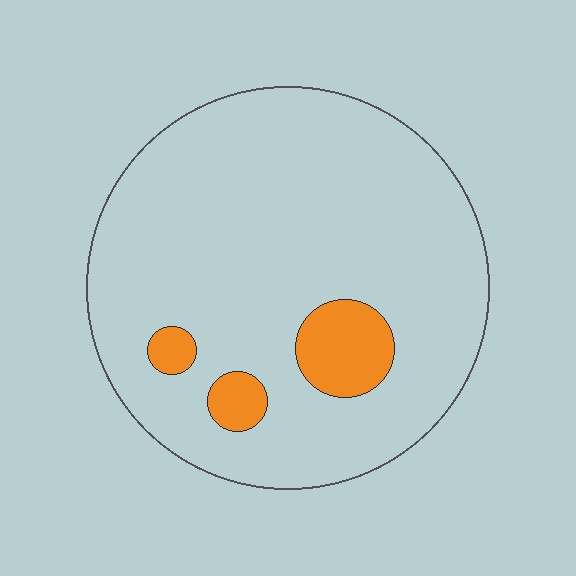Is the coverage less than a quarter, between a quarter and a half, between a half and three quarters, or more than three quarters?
Less than a quarter.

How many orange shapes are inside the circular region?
3.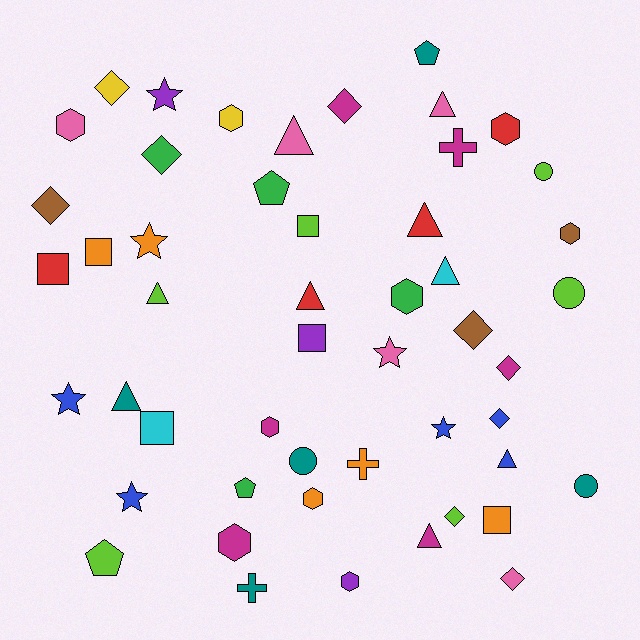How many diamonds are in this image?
There are 9 diamonds.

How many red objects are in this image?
There are 4 red objects.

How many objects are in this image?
There are 50 objects.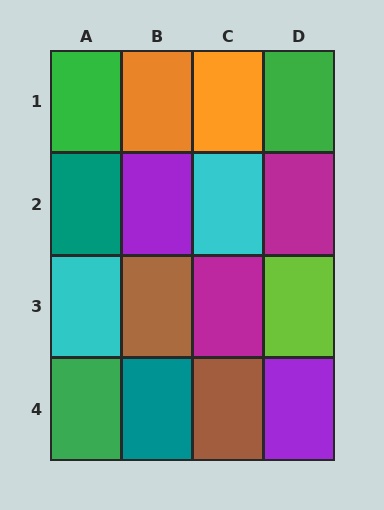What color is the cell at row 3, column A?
Cyan.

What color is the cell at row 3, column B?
Brown.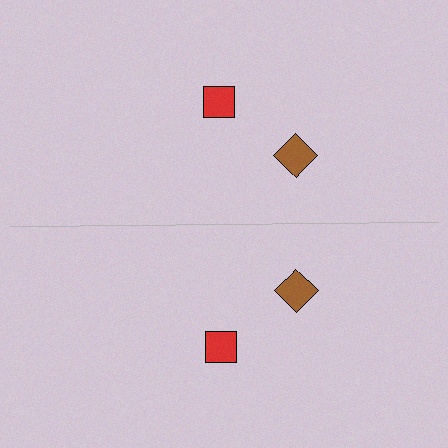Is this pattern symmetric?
Yes, this pattern has bilateral (reflection) symmetry.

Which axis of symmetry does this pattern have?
The pattern has a horizontal axis of symmetry running through the center of the image.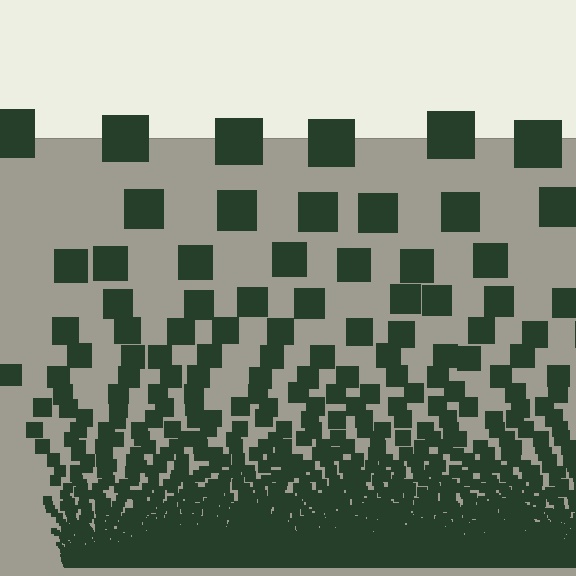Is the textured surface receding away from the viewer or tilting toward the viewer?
The surface appears to tilt toward the viewer. Texture elements get larger and sparser toward the top.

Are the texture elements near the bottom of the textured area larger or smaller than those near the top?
Smaller. The gradient is inverted — elements near the bottom are smaller and denser.